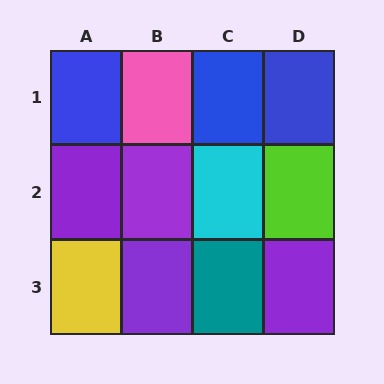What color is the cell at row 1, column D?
Blue.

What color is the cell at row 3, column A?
Yellow.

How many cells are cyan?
1 cell is cyan.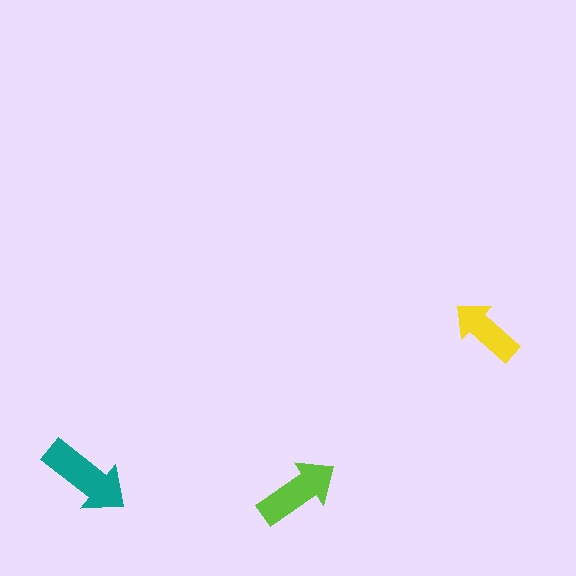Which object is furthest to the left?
The teal arrow is leftmost.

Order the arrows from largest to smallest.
the teal one, the lime one, the yellow one.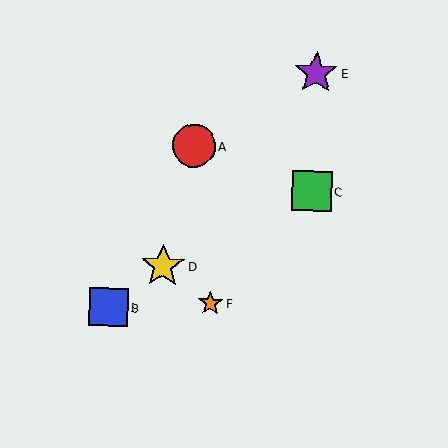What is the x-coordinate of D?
Object D is at x≈163.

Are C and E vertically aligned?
Yes, both are at x≈312.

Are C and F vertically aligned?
No, C is at x≈312 and F is at x≈210.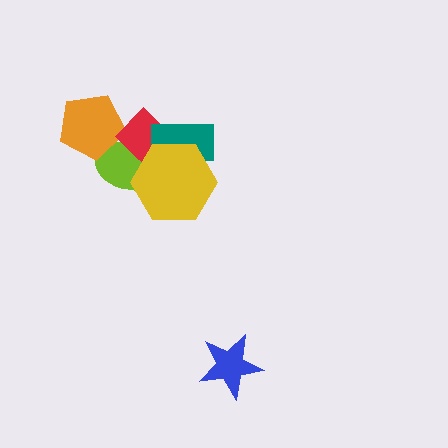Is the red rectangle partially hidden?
Yes, it is partially covered by another shape.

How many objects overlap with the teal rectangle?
3 objects overlap with the teal rectangle.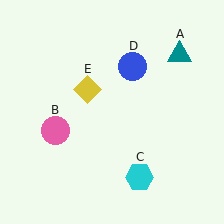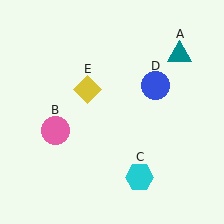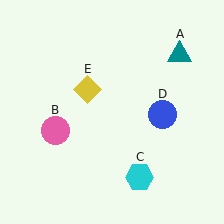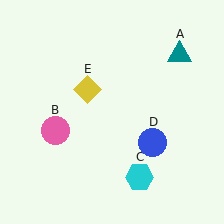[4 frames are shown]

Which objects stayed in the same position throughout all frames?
Teal triangle (object A) and pink circle (object B) and cyan hexagon (object C) and yellow diamond (object E) remained stationary.